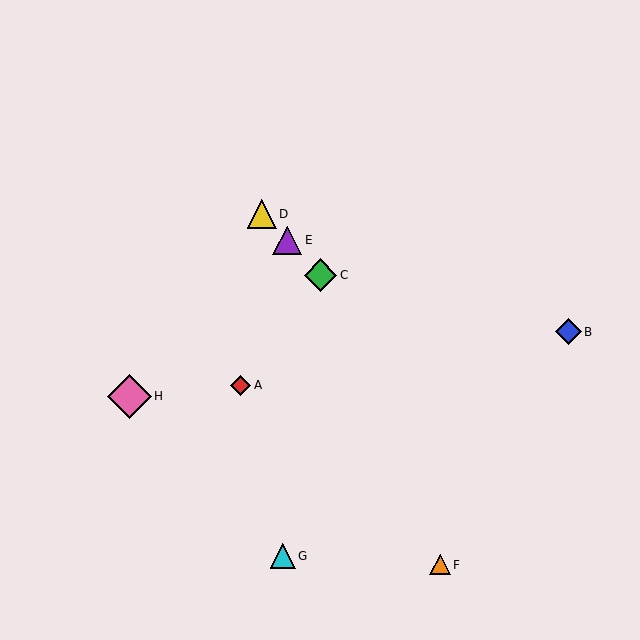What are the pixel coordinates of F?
Object F is at (440, 565).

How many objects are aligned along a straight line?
3 objects (C, D, E) are aligned along a straight line.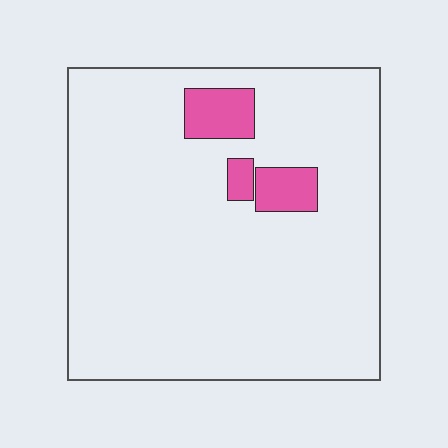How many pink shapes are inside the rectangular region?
3.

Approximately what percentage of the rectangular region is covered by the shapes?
Approximately 10%.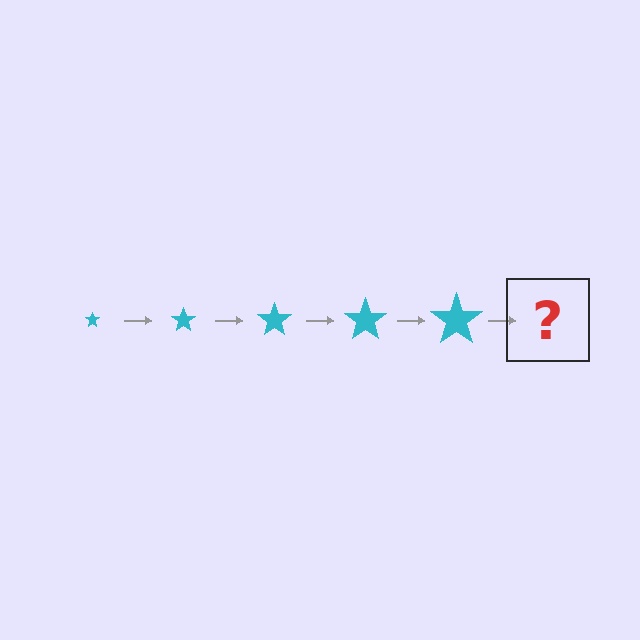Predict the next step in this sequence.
The next step is a cyan star, larger than the previous one.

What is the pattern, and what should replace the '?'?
The pattern is that the star gets progressively larger each step. The '?' should be a cyan star, larger than the previous one.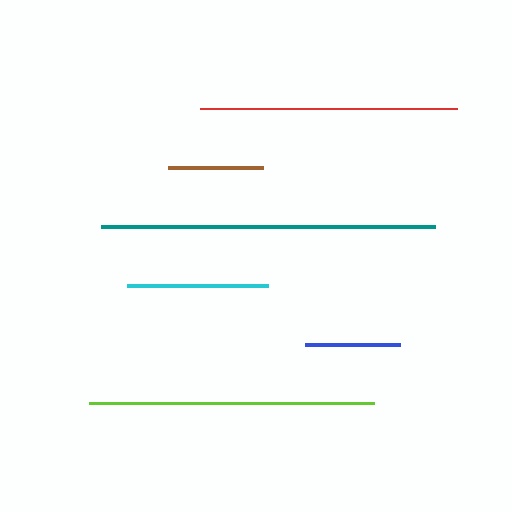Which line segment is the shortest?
The blue line is the shortest at approximately 95 pixels.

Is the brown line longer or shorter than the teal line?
The teal line is longer than the brown line.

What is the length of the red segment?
The red segment is approximately 257 pixels long.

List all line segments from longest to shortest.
From longest to shortest: teal, lime, red, cyan, brown, blue.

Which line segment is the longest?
The teal line is the longest at approximately 334 pixels.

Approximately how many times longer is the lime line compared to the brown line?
The lime line is approximately 3.0 times the length of the brown line.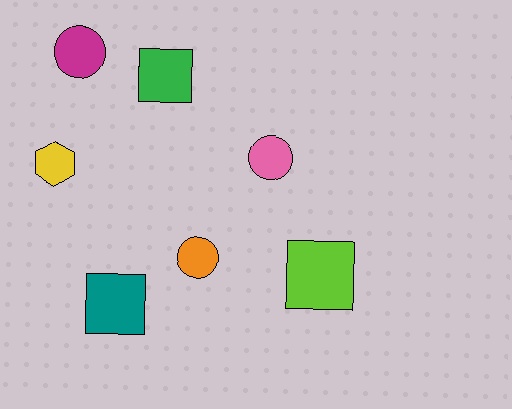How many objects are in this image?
There are 7 objects.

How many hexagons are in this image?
There is 1 hexagon.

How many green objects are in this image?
There is 1 green object.